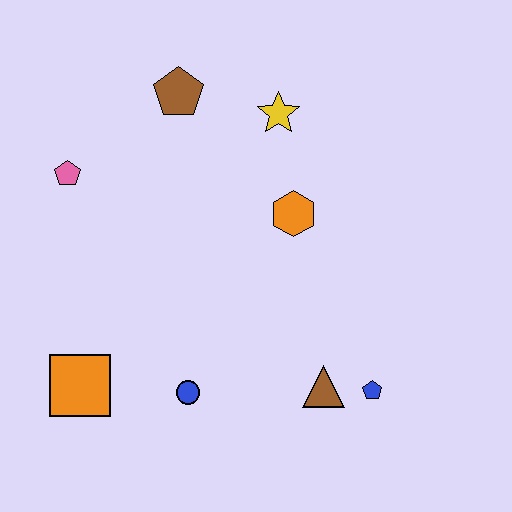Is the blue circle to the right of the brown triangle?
No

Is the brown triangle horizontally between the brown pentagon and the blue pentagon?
Yes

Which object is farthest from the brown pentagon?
The blue pentagon is farthest from the brown pentagon.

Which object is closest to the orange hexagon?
The yellow star is closest to the orange hexagon.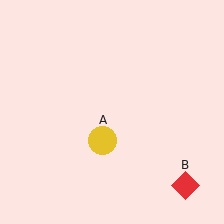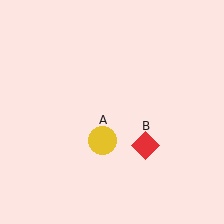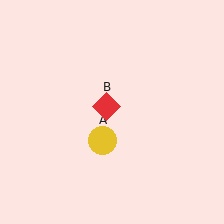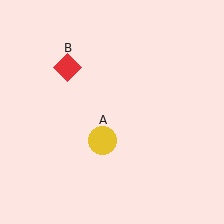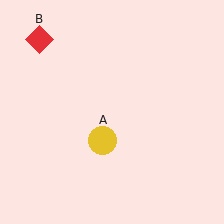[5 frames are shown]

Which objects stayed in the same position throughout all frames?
Yellow circle (object A) remained stationary.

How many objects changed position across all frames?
1 object changed position: red diamond (object B).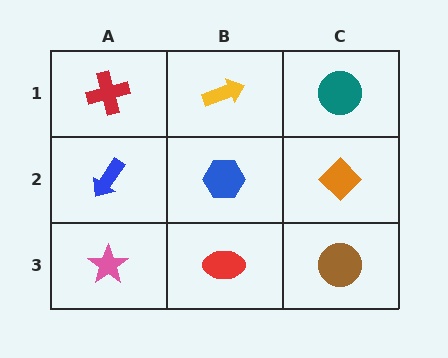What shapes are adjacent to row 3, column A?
A blue arrow (row 2, column A), a red ellipse (row 3, column B).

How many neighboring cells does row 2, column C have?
3.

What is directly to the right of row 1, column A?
A yellow arrow.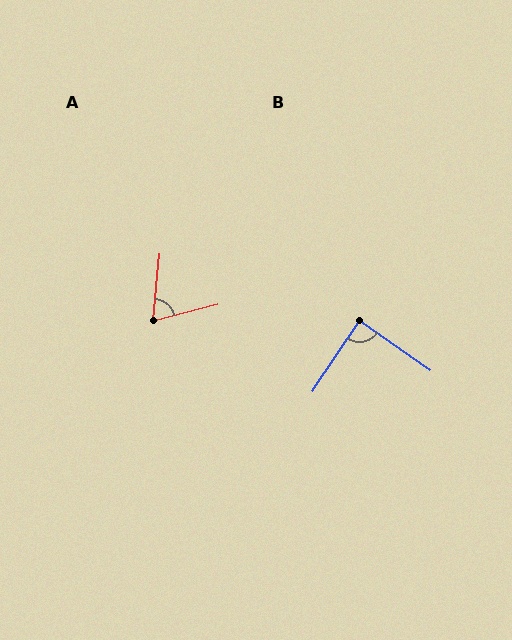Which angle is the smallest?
A, at approximately 70 degrees.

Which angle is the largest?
B, at approximately 89 degrees.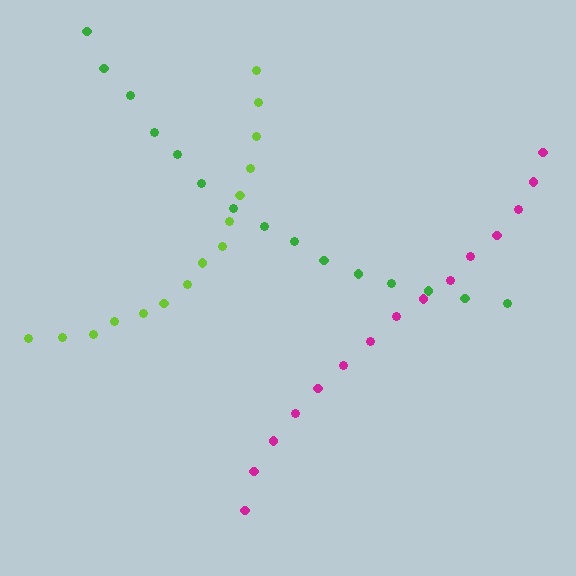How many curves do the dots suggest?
There are 3 distinct paths.